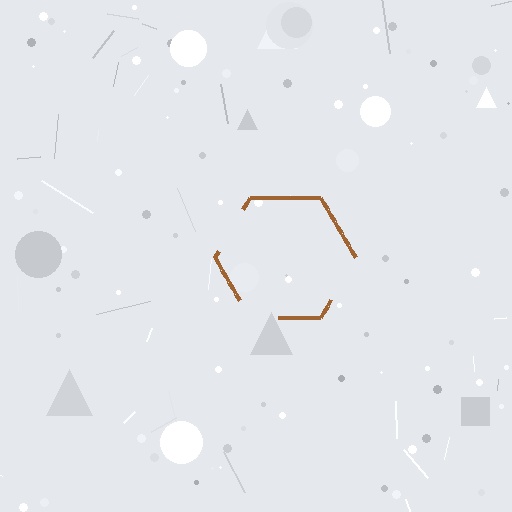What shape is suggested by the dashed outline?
The dashed outline suggests a hexagon.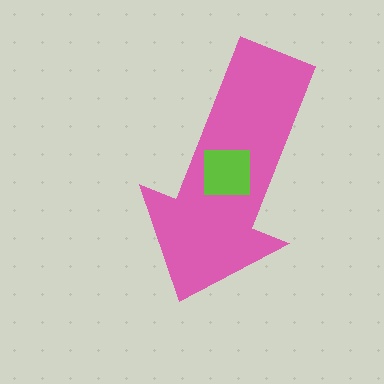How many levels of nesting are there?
2.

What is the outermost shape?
The pink arrow.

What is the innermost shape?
The lime square.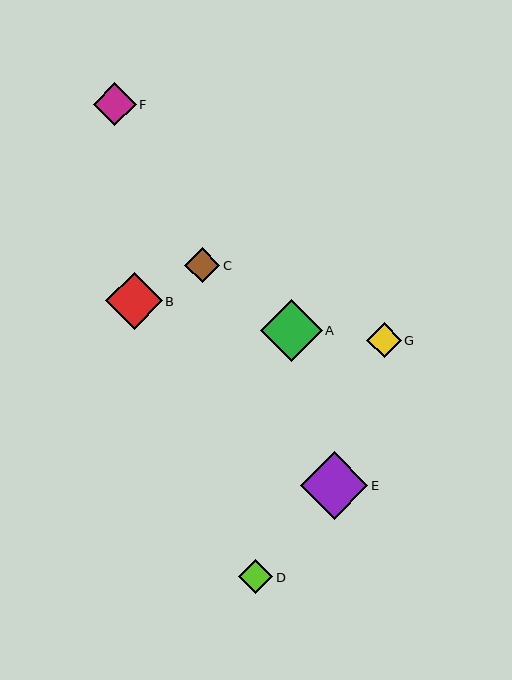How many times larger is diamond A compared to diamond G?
Diamond A is approximately 1.8 times the size of diamond G.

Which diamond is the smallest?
Diamond D is the smallest with a size of approximately 34 pixels.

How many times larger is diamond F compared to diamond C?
Diamond F is approximately 1.2 times the size of diamond C.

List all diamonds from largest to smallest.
From largest to smallest: E, A, B, F, C, G, D.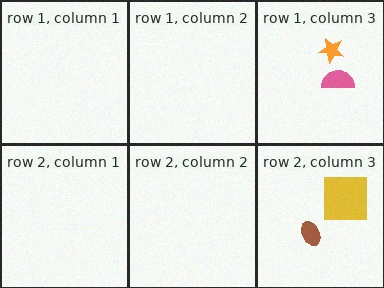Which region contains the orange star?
The row 1, column 3 region.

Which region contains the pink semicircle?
The row 1, column 3 region.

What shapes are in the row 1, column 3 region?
The orange star, the pink semicircle.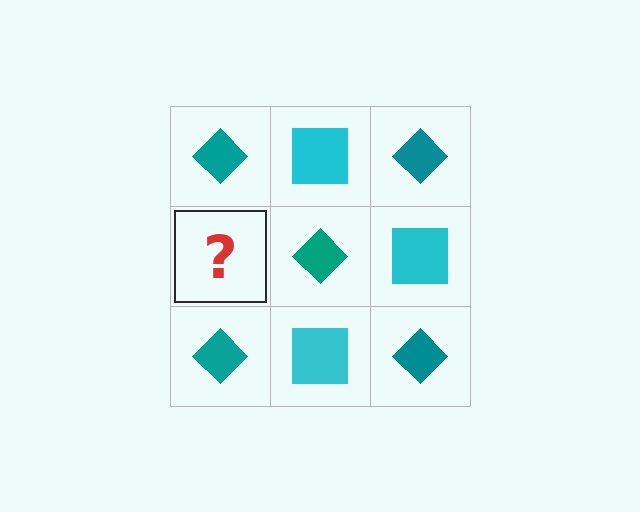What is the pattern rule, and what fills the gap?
The rule is that it alternates teal diamond and cyan square in a checkerboard pattern. The gap should be filled with a cyan square.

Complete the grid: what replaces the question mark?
The question mark should be replaced with a cyan square.